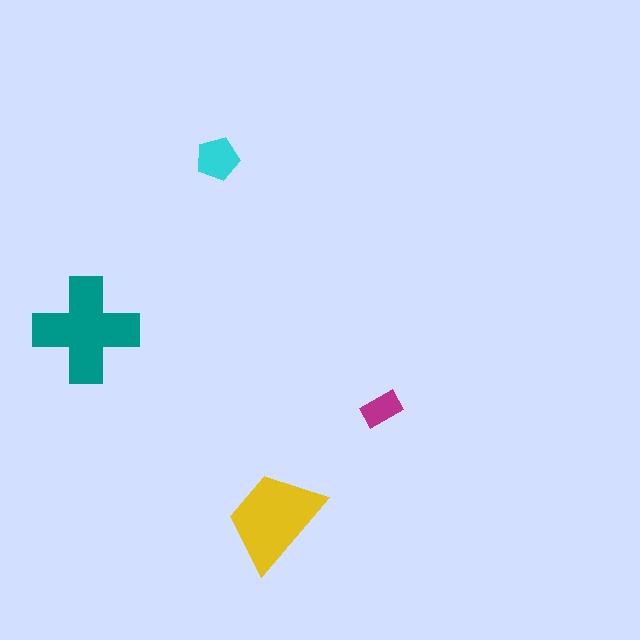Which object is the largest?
The teal cross.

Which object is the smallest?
The magenta rectangle.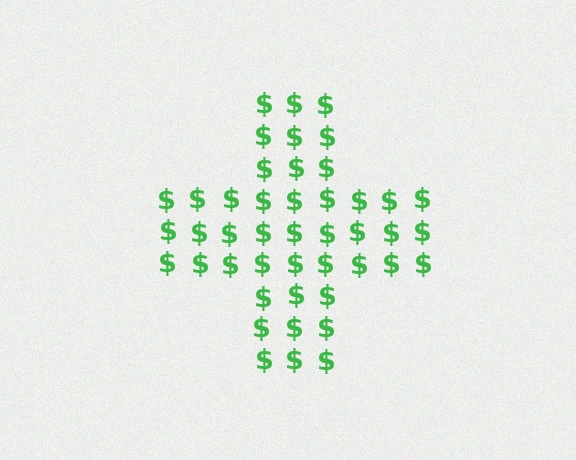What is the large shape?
The large shape is a cross.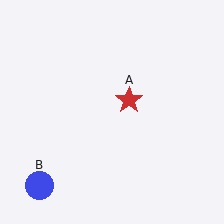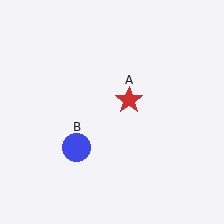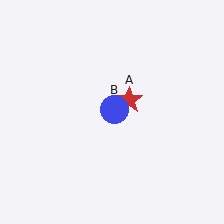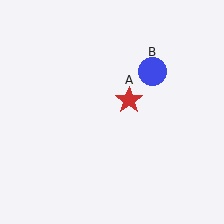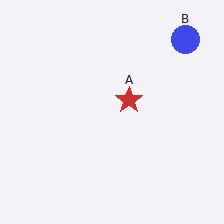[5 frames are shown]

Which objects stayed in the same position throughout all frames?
Red star (object A) remained stationary.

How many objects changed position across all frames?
1 object changed position: blue circle (object B).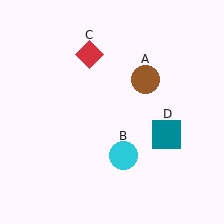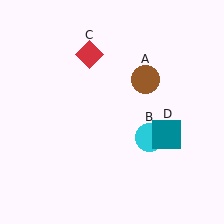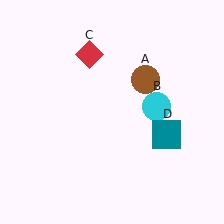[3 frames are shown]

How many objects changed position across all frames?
1 object changed position: cyan circle (object B).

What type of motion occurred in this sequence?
The cyan circle (object B) rotated counterclockwise around the center of the scene.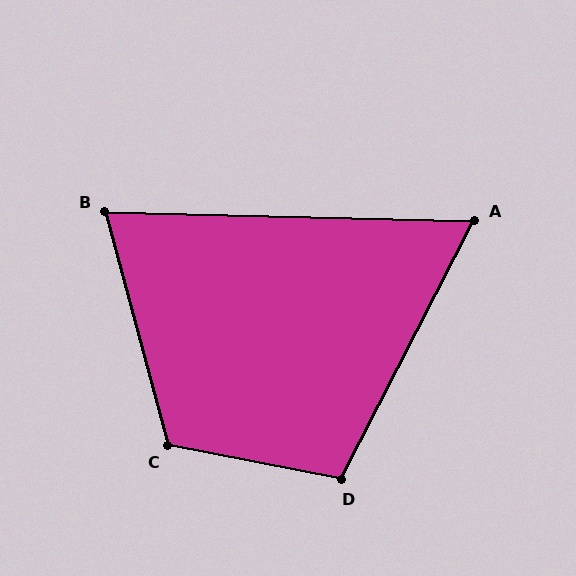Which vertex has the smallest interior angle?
A, at approximately 64 degrees.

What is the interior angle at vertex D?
Approximately 106 degrees (obtuse).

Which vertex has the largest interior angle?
C, at approximately 116 degrees.